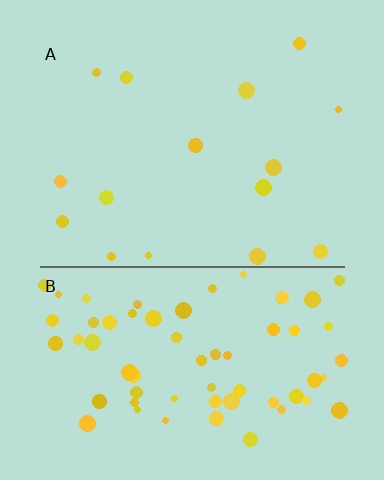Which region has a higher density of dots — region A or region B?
B (the bottom).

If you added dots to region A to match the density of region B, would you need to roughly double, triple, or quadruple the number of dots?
Approximately quadruple.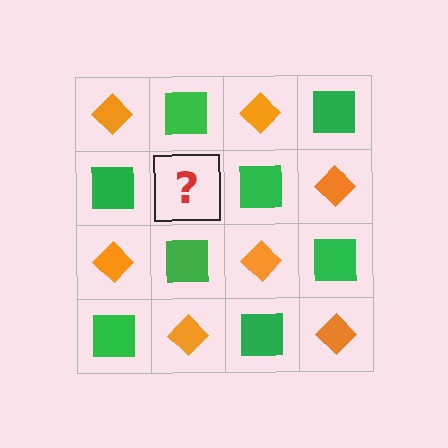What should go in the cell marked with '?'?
The missing cell should contain an orange diamond.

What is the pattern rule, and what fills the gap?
The rule is that it alternates orange diamond and green square in a checkerboard pattern. The gap should be filled with an orange diamond.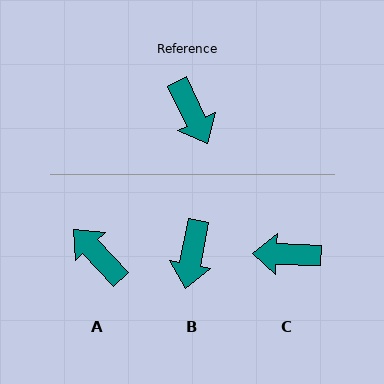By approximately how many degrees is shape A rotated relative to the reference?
Approximately 163 degrees clockwise.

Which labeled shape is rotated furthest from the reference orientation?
A, about 163 degrees away.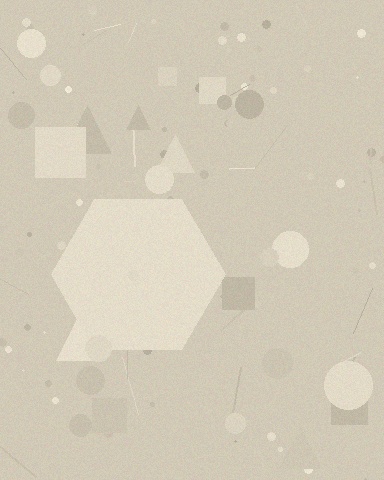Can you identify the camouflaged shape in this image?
The camouflaged shape is a hexagon.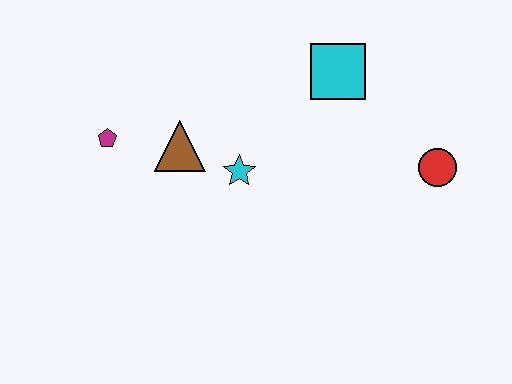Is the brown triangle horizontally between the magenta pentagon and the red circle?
Yes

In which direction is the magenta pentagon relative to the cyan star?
The magenta pentagon is to the left of the cyan star.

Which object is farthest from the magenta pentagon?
The red circle is farthest from the magenta pentagon.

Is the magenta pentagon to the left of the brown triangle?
Yes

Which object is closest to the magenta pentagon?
The brown triangle is closest to the magenta pentagon.